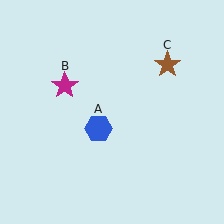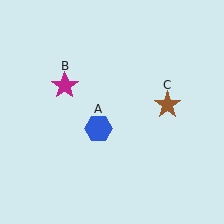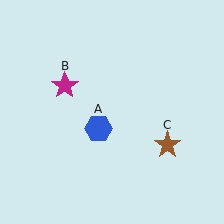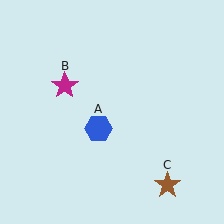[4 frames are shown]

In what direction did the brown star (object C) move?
The brown star (object C) moved down.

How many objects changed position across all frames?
1 object changed position: brown star (object C).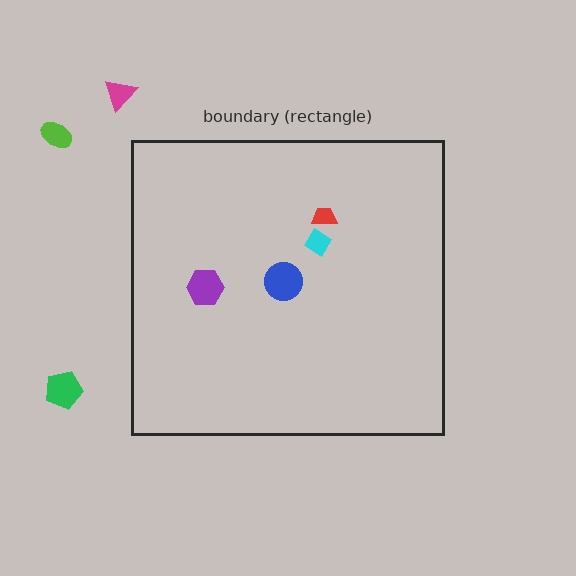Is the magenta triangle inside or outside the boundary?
Outside.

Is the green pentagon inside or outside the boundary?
Outside.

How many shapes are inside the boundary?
4 inside, 3 outside.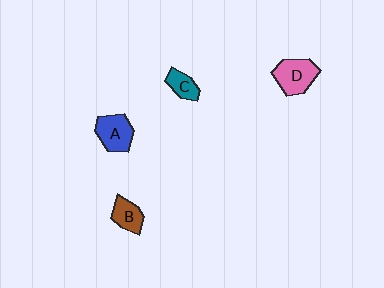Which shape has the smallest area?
Shape C (teal).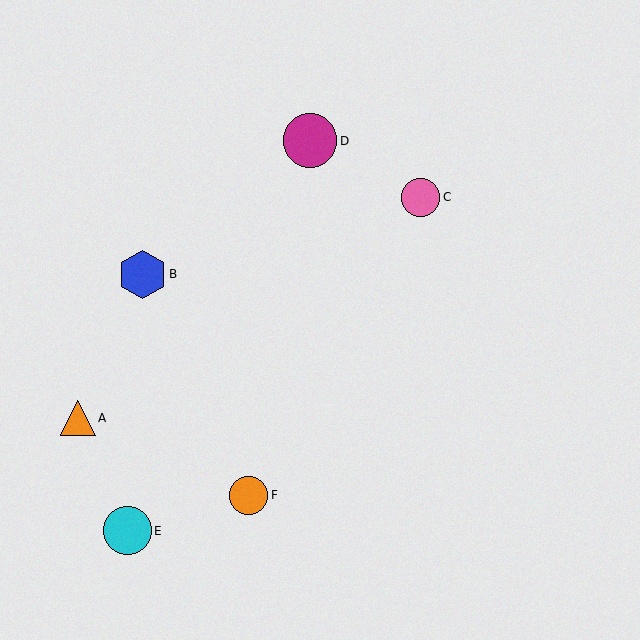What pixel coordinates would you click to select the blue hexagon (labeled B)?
Click at (142, 274) to select the blue hexagon B.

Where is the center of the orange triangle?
The center of the orange triangle is at (78, 418).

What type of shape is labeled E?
Shape E is a cyan circle.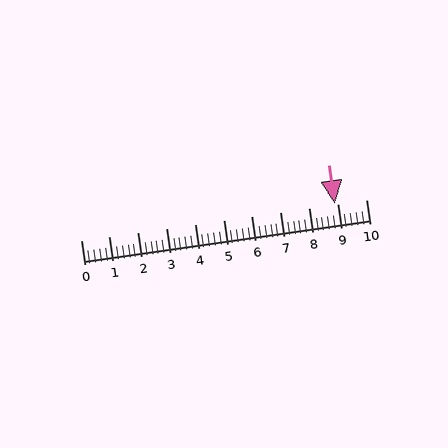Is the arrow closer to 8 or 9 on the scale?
The arrow is closer to 9.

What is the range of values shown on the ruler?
The ruler shows values from 0 to 10.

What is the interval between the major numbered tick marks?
The major tick marks are spaced 1 units apart.